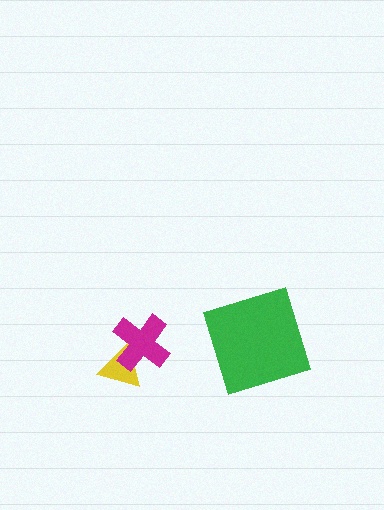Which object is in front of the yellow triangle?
The magenta cross is in front of the yellow triangle.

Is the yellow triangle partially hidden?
Yes, it is partially covered by another shape.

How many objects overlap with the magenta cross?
1 object overlaps with the magenta cross.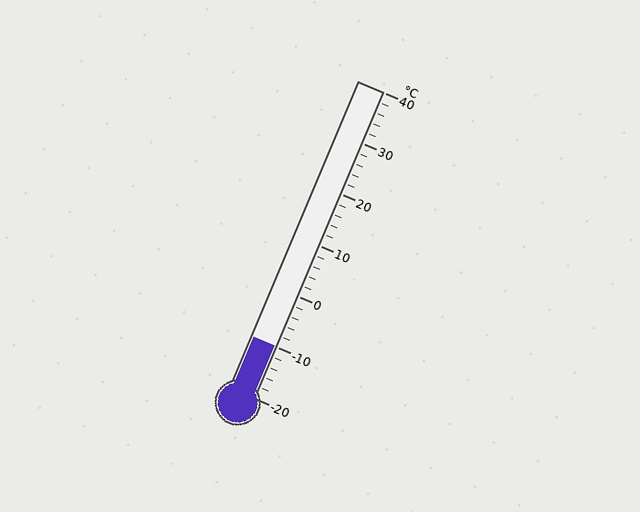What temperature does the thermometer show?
The thermometer shows approximately -10°C.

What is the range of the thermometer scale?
The thermometer scale ranges from -20°C to 40°C.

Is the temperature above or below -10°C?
The temperature is at -10°C.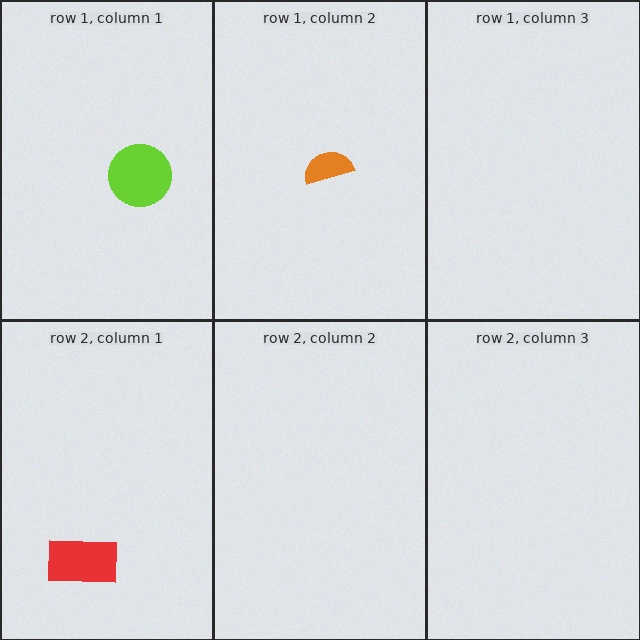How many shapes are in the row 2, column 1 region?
1.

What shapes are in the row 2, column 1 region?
The red rectangle.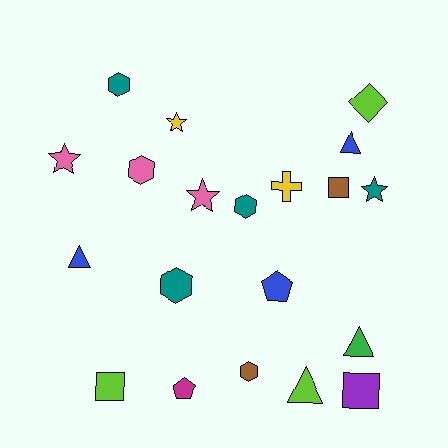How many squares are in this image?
There are 3 squares.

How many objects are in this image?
There are 20 objects.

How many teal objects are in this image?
There are 4 teal objects.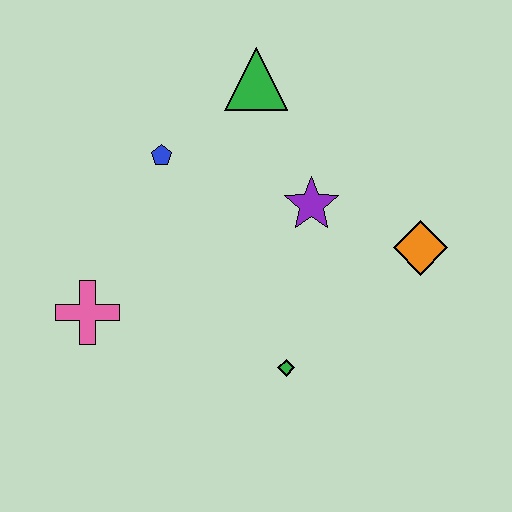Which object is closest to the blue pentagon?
The green triangle is closest to the blue pentagon.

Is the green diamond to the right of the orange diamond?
No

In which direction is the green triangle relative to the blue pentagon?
The green triangle is to the right of the blue pentagon.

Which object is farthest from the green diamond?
The green triangle is farthest from the green diamond.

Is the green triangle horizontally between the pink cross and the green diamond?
Yes